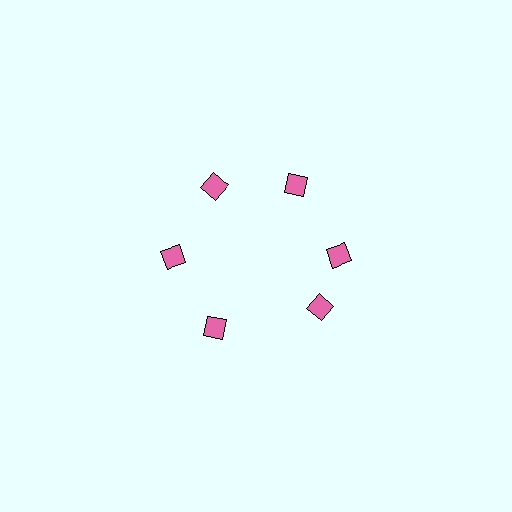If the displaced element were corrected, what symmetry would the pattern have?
It would have 6-fold rotational symmetry — the pattern would map onto itself every 60 degrees.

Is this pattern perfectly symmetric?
No. The 6 pink diamonds are arranged in a ring, but one element near the 5 o'clock position is rotated out of alignment along the ring, breaking the 6-fold rotational symmetry.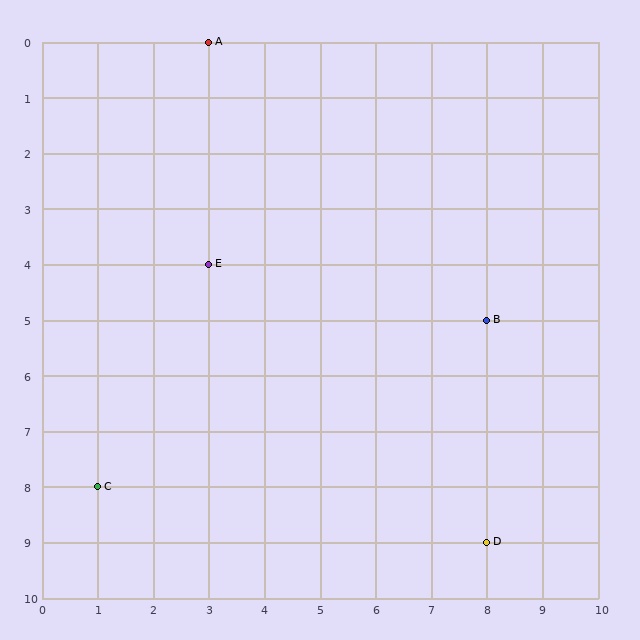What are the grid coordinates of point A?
Point A is at grid coordinates (3, 0).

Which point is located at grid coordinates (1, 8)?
Point C is at (1, 8).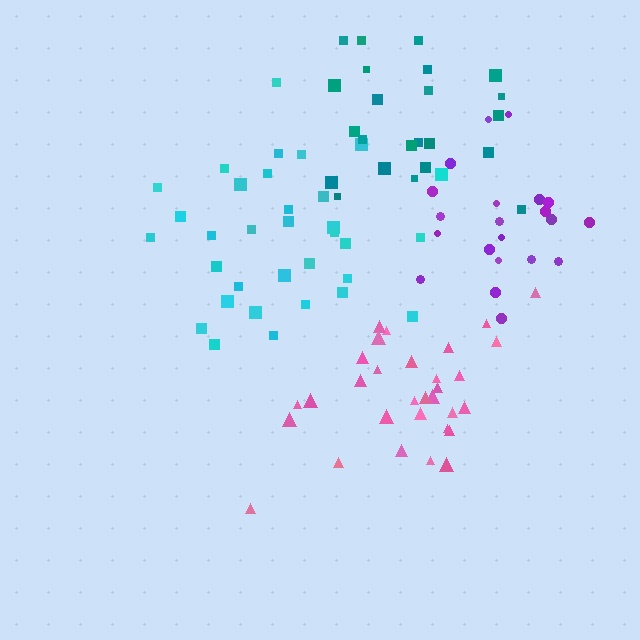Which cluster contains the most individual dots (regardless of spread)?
Cyan (33).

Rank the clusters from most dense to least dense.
purple, pink, cyan, teal.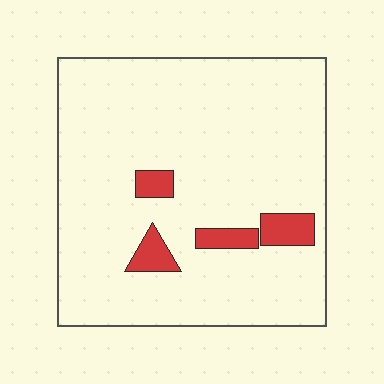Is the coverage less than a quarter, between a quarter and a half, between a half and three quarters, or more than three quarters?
Less than a quarter.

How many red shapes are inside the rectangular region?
4.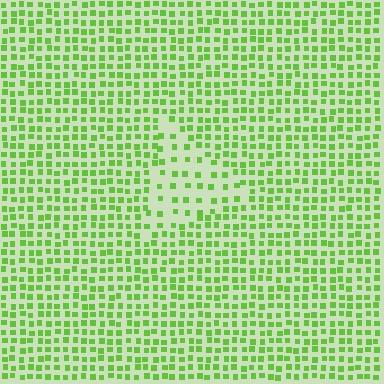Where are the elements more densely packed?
The elements are more densely packed outside the triangle boundary.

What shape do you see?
I see a triangle.